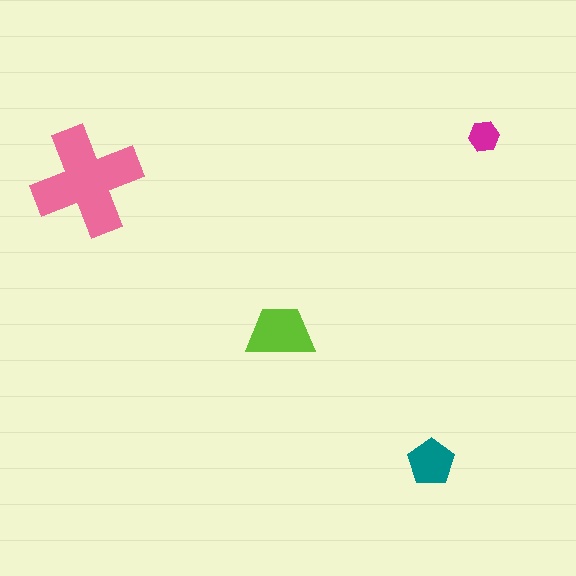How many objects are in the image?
There are 4 objects in the image.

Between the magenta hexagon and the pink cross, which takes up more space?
The pink cross.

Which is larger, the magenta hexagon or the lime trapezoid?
The lime trapezoid.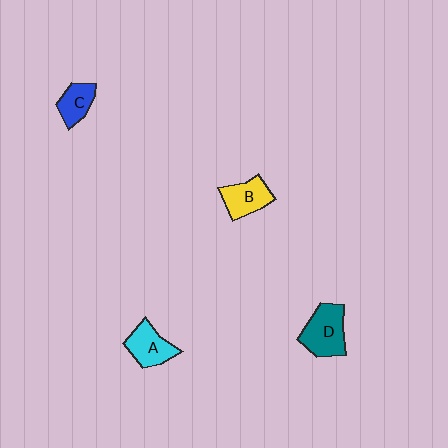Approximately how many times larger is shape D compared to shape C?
Approximately 1.6 times.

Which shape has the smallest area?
Shape C (blue).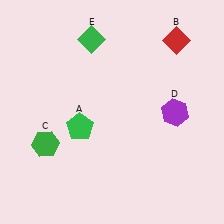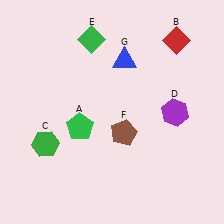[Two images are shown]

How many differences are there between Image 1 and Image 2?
There are 2 differences between the two images.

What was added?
A brown pentagon (F), a blue triangle (G) were added in Image 2.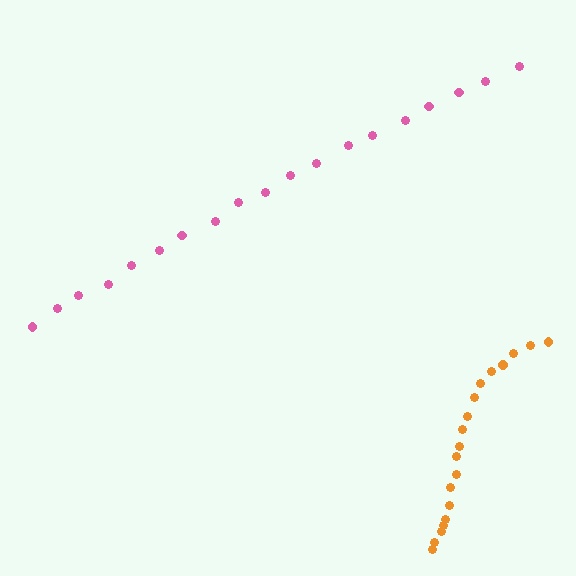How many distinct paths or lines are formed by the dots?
There are 2 distinct paths.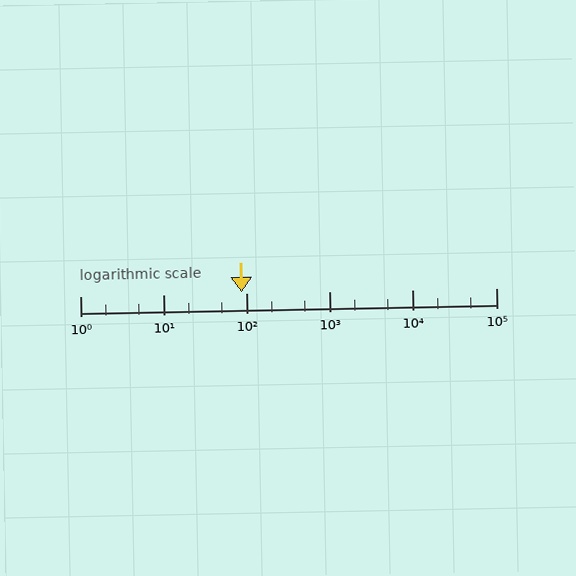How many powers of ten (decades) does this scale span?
The scale spans 5 decades, from 1 to 100000.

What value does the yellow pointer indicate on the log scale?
The pointer indicates approximately 87.